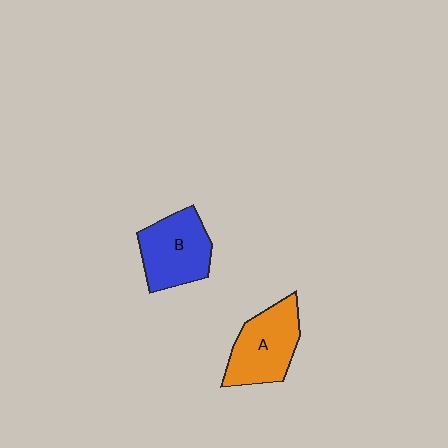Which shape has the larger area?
Shape A (orange).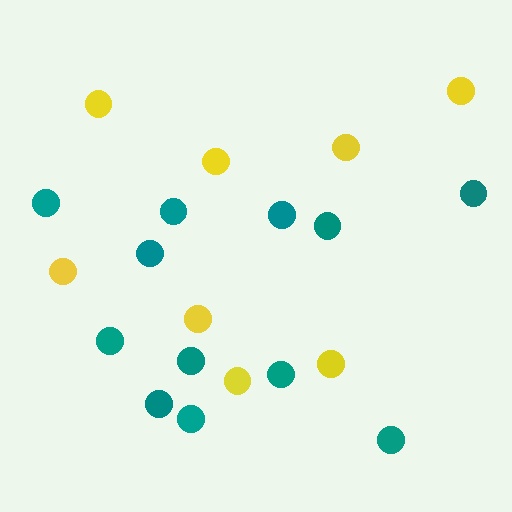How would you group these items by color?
There are 2 groups: one group of yellow circles (8) and one group of teal circles (12).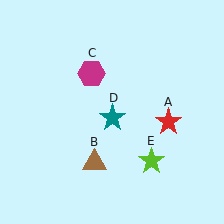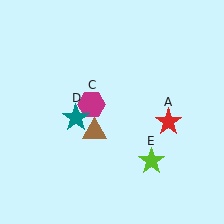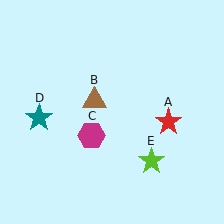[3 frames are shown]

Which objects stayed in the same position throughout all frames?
Red star (object A) and lime star (object E) remained stationary.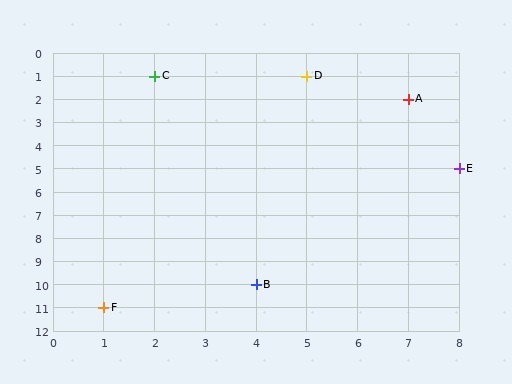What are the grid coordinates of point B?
Point B is at grid coordinates (4, 10).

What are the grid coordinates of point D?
Point D is at grid coordinates (5, 1).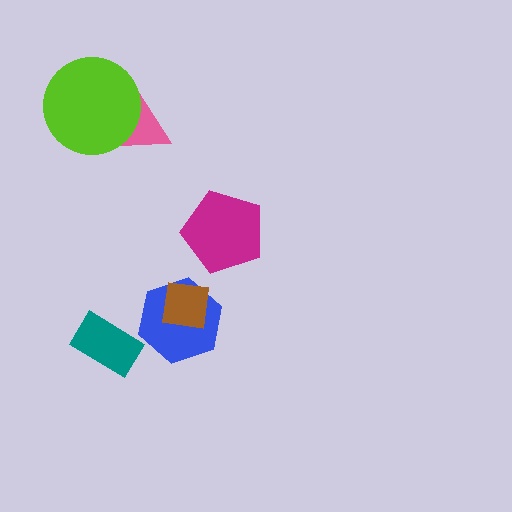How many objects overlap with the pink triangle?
1 object overlaps with the pink triangle.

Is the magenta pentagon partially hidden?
No, no other shape covers it.